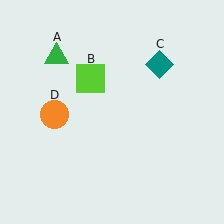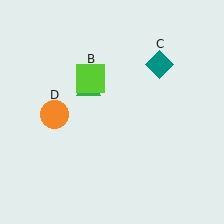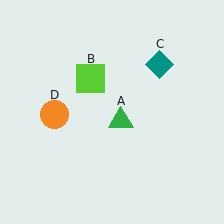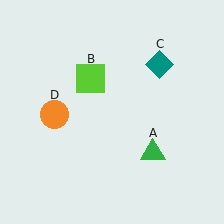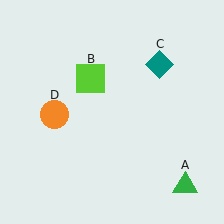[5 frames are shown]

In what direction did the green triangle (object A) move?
The green triangle (object A) moved down and to the right.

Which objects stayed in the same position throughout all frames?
Lime square (object B) and teal diamond (object C) and orange circle (object D) remained stationary.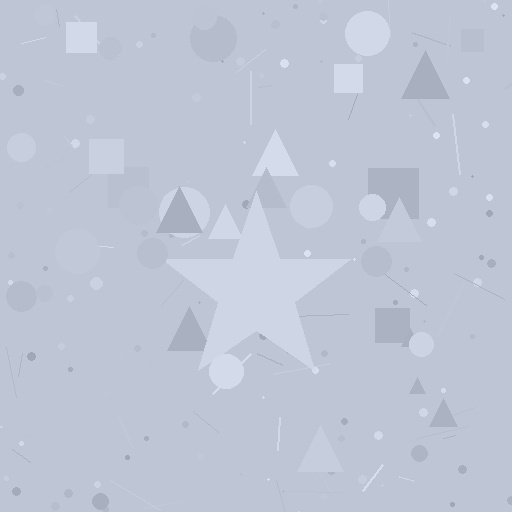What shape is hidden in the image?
A star is hidden in the image.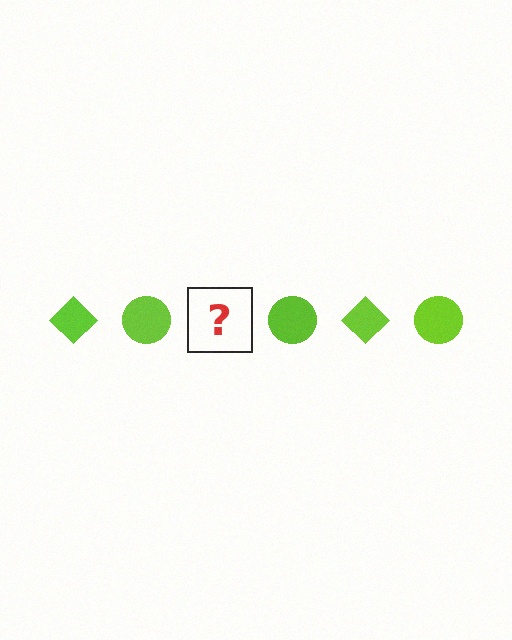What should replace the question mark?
The question mark should be replaced with a lime diamond.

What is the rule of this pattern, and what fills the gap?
The rule is that the pattern cycles through diamond, circle shapes in lime. The gap should be filled with a lime diamond.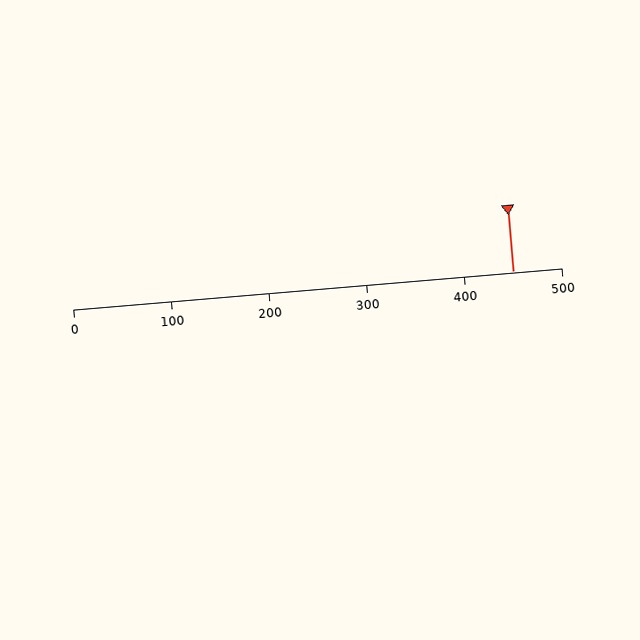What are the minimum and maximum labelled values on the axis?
The axis runs from 0 to 500.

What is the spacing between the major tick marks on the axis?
The major ticks are spaced 100 apart.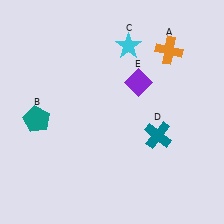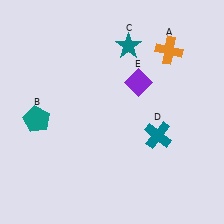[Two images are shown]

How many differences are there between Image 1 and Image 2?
There is 1 difference between the two images.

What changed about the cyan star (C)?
In Image 1, C is cyan. In Image 2, it changed to teal.